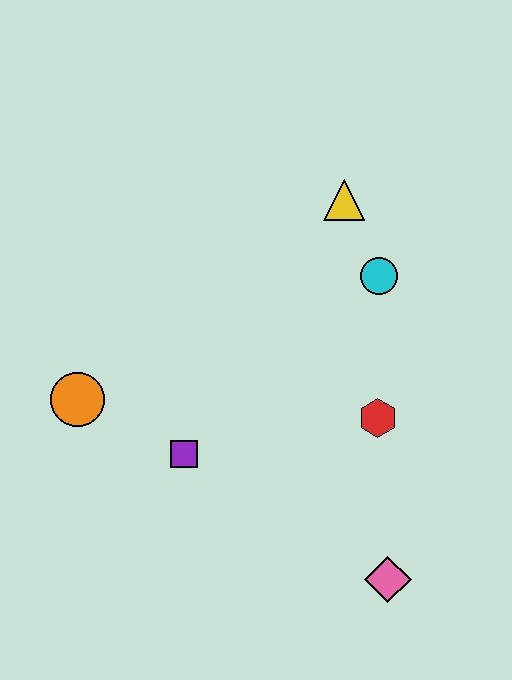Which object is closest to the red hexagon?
The cyan circle is closest to the red hexagon.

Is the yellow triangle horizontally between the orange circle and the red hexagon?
Yes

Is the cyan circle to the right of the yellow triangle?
Yes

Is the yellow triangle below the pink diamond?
No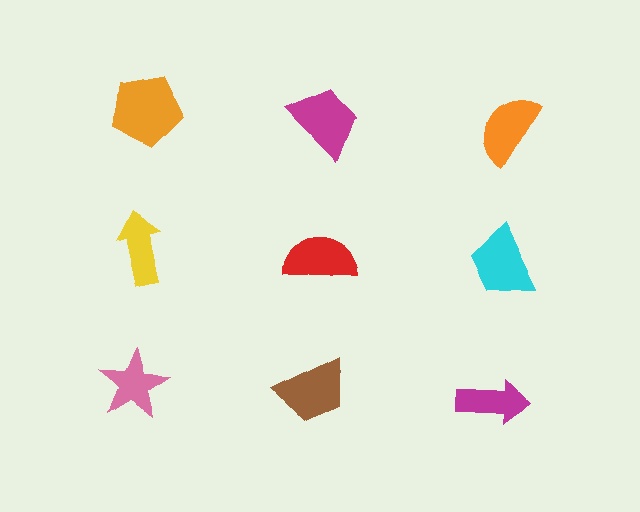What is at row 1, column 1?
An orange pentagon.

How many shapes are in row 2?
3 shapes.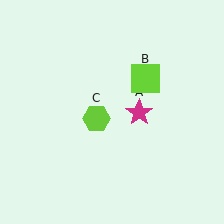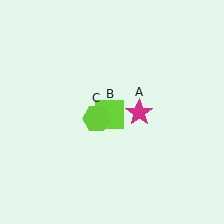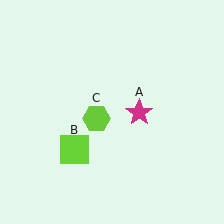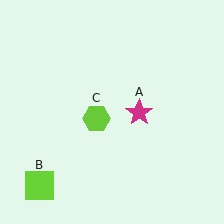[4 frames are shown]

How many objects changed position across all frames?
1 object changed position: lime square (object B).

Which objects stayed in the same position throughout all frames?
Magenta star (object A) and lime hexagon (object C) remained stationary.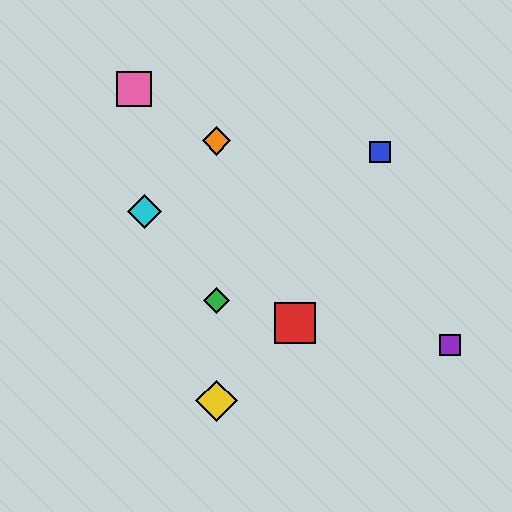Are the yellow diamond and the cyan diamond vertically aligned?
No, the yellow diamond is at x≈216 and the cyan diamond is at x≈145.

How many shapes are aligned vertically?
3 shapes (the green diamond, the yellow diamond, the orange diamond) are aligned vertically.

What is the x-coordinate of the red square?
The red square is at x≈295.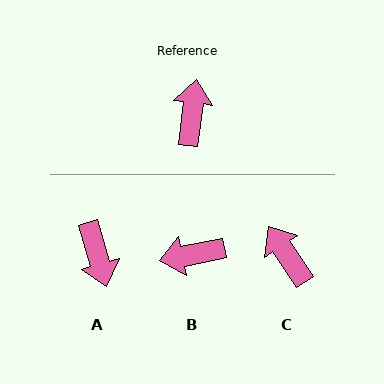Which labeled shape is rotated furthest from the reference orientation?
A, about 157 degrees away.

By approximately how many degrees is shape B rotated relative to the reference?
Approximately 108 degrees counter-clockwise.